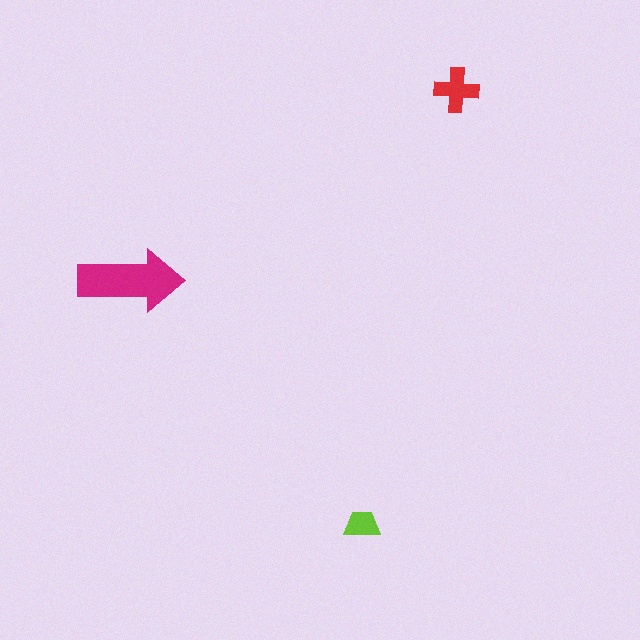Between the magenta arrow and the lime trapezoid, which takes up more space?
The magenta arrow.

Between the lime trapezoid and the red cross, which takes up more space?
The red cross.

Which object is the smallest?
The lime trapezoid.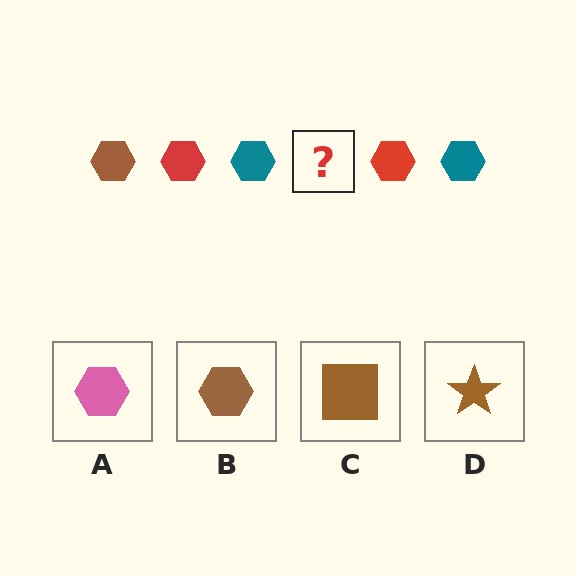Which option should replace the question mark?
Option B.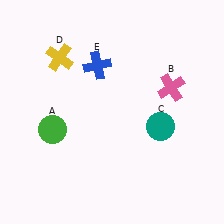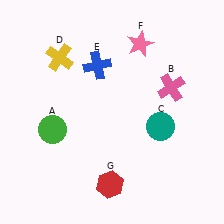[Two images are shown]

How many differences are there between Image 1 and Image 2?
There are 2 differences between the two images.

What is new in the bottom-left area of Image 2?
A red hexagon (G) was added in the bottom-left area of Image 2.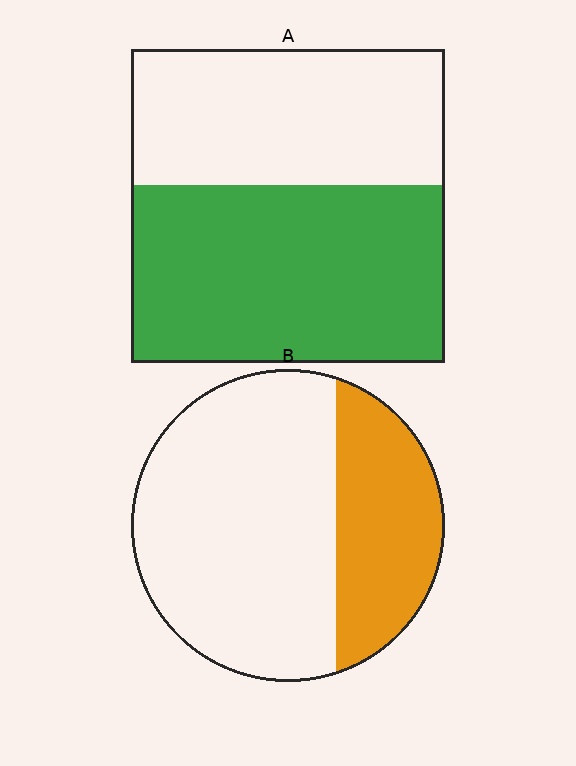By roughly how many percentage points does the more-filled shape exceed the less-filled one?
By roughly 25 percentage points (A over B).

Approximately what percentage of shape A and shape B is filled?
A is approximately 55% and B is approximately 30%.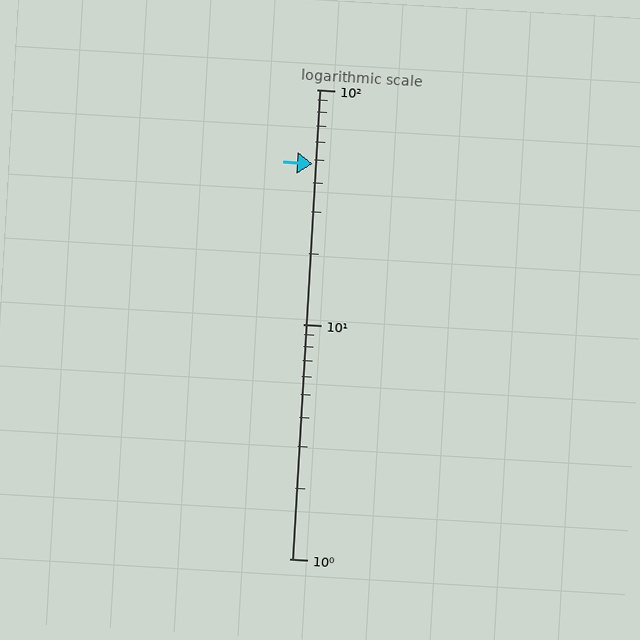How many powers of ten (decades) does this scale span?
The scale spans 2 decades, from 1 to 100.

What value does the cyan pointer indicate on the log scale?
The pointer indicates approximately 48.